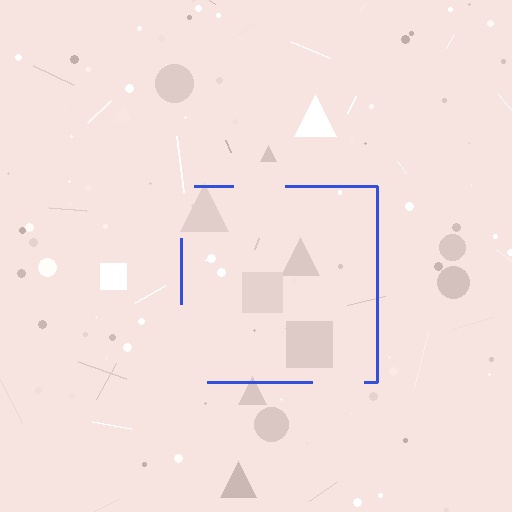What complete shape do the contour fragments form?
The contour fragments form a square.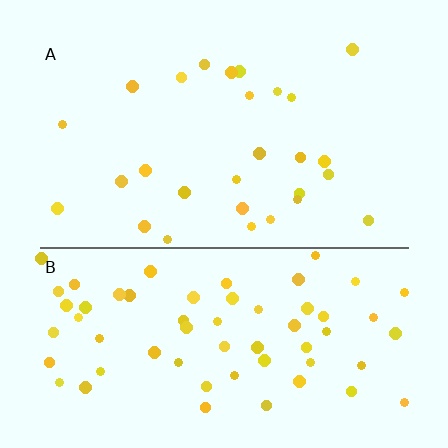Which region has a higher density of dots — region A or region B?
B (the bottom).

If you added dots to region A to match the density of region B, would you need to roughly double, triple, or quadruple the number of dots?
Approximately double.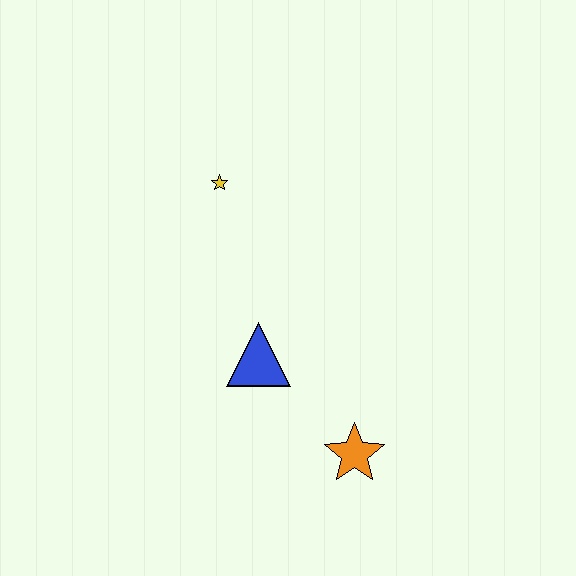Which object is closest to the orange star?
The blue triangle is closest to the orange star.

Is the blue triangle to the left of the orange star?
Yes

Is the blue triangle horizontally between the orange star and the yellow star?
Yes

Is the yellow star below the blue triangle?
No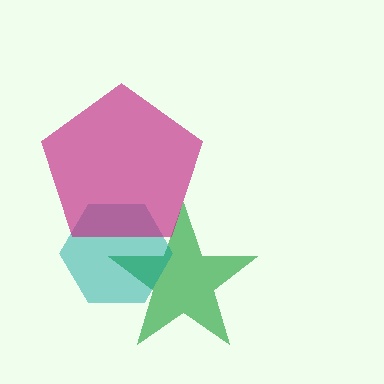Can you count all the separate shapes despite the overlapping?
Yes, there are 3 separate shapes.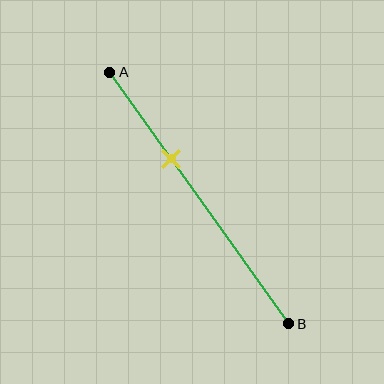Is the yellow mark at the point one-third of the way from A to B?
Yes, the mark is approximately at the one-third point.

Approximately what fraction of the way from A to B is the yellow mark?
The yellow mark is approximately 35% of the way from A to B.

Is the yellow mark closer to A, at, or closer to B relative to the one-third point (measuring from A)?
The yellow mark is approximately at the one-third point of segment AB.